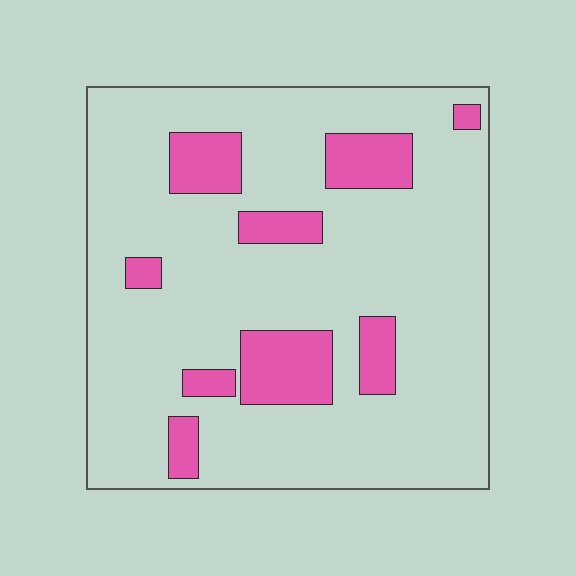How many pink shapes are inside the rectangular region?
9.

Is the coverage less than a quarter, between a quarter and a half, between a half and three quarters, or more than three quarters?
Less than a quarter.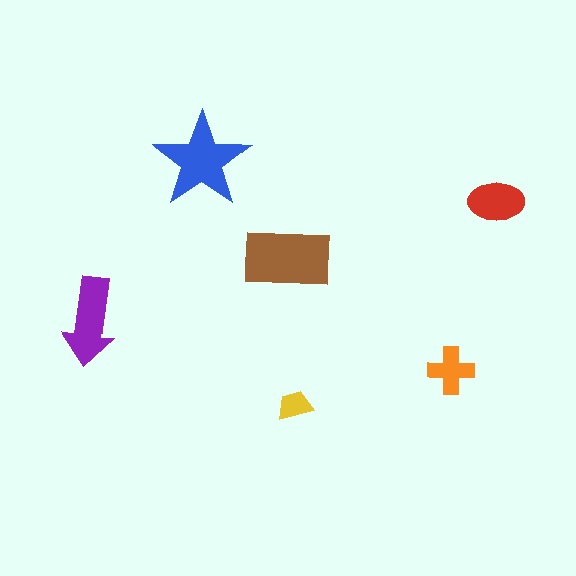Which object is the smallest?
The yellow trapezoid.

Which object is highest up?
The blue star is topmost.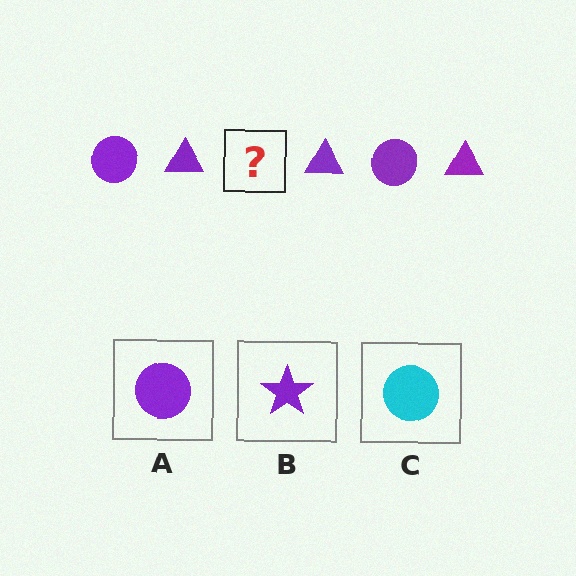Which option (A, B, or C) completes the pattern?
A.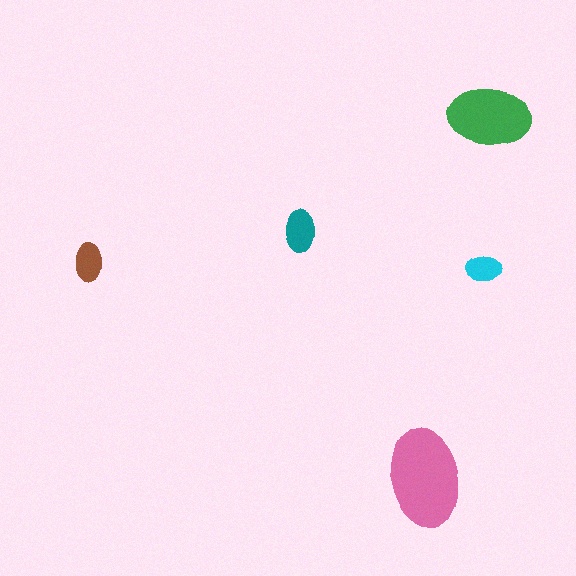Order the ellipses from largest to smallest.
the pink one, the green one, the teal one, the brown one, the cyan one.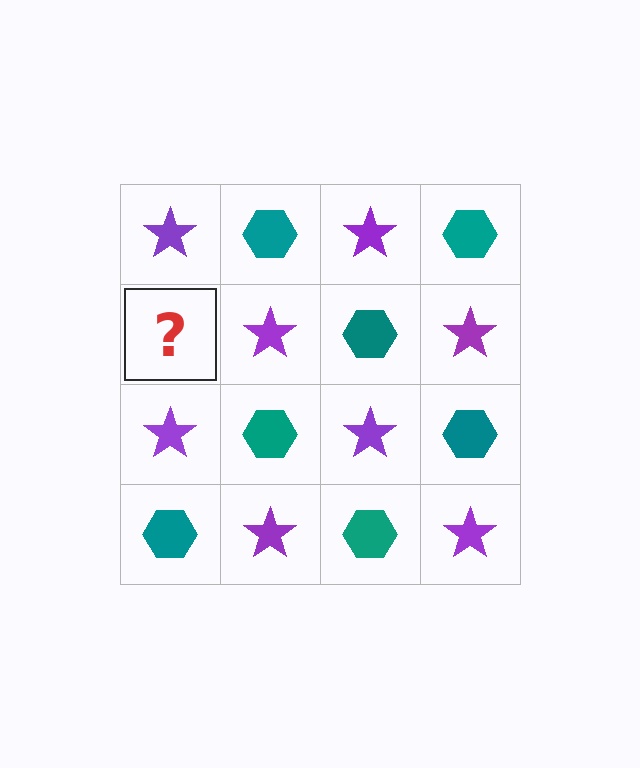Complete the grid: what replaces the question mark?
The question mark should be replaced with a teal hexagon.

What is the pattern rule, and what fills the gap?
The rule is that it alternates purple star and teal hexagon in a checkerboard pattern. The gap should be filled with a teal hexagon.